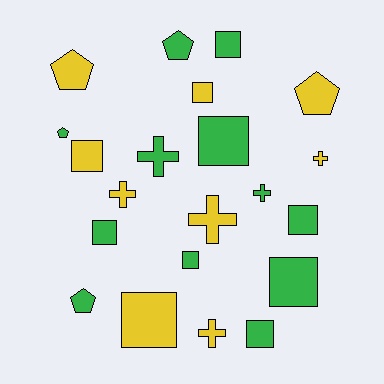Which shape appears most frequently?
Square, with 10 objects.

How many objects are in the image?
There are 21 objects.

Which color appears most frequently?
Green, with 12 objects.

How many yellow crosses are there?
There are 4 yellow crosses.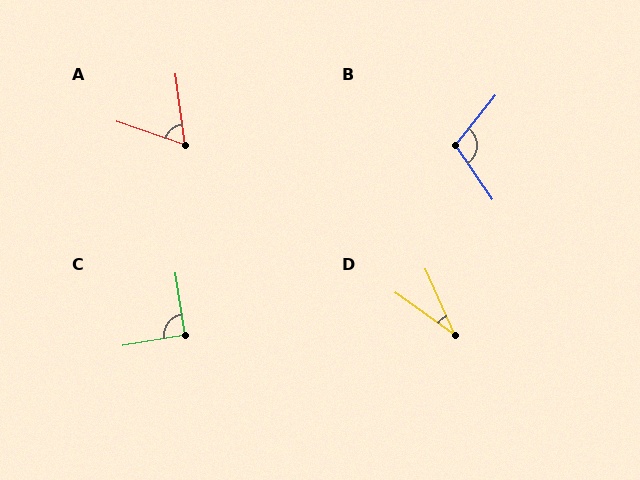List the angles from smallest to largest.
D (30°), A (63°), C (90°), B (107°).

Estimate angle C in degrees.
Approximately 90 degrees.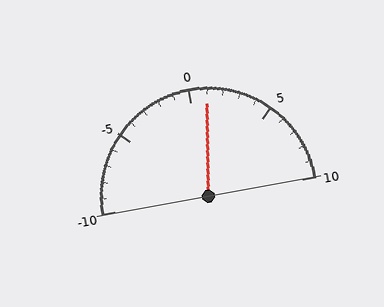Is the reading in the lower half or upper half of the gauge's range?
The reading is in the upper half of the range (-10 to 10).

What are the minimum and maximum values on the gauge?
The gauge ranges from -10 to 10.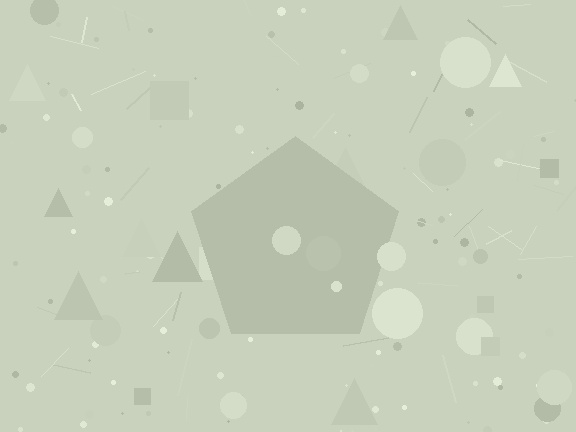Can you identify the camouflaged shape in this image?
The camouflaged shape is a pentagon.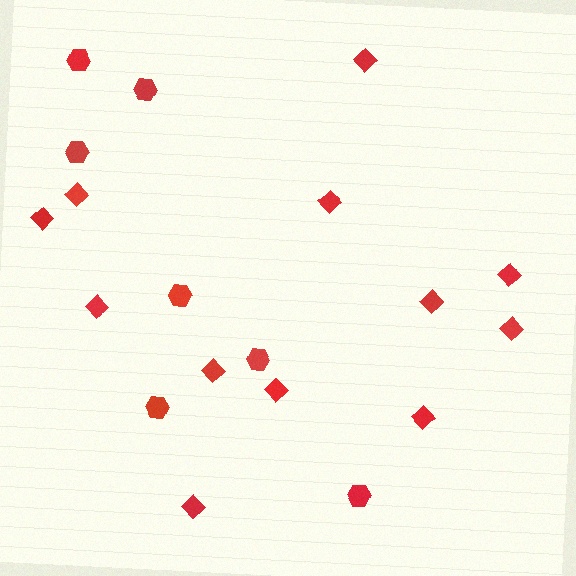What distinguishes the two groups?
There are 2 groups: one group of hexagons (7) and one group of diamonds (12).